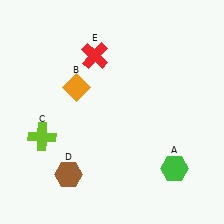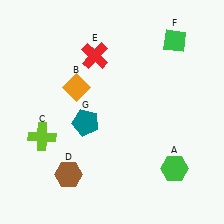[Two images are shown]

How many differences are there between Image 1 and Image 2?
There are 2 differences between the two images.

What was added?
A green diamond (F), a teal pentagon (G) were added in Image 2.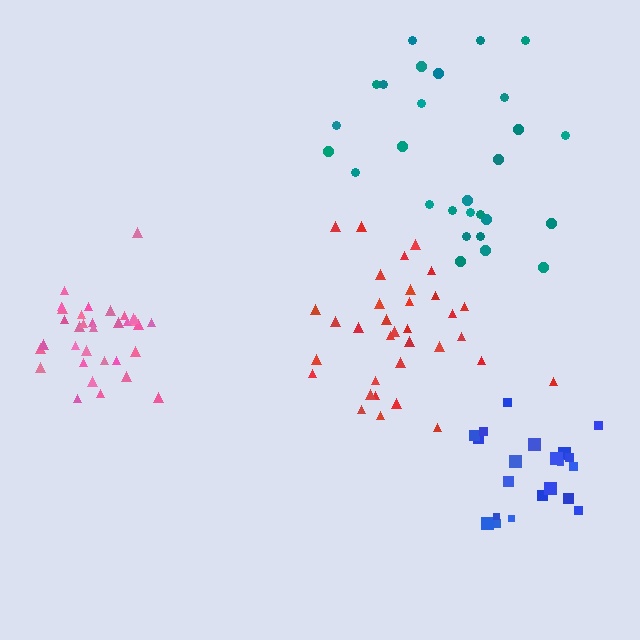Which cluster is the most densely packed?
Pink.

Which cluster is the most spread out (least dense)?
Teal.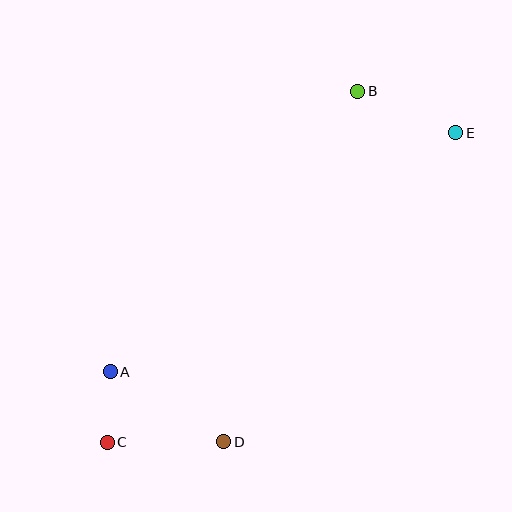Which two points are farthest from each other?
Points C and E are farthest from each other.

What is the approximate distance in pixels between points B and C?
The distance between B and C is approximately 431 pixels.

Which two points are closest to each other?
Points A and C are closest to each other.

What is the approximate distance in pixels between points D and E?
The distance between D and E is approximately 387 pixels.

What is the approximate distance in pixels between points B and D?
The distance between B and D is approximately 375 pixels.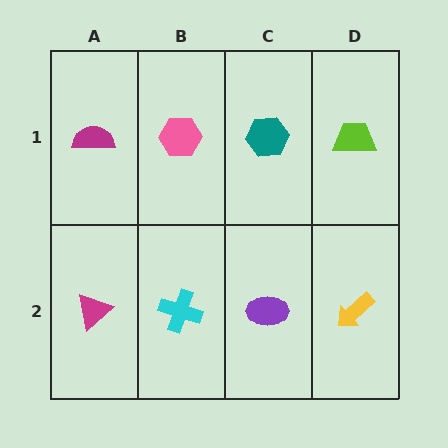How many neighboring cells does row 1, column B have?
3.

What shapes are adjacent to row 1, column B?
A cyan cross (row 2, column B), a magenta semicircle (row 1, column A), a teal hexagon (row 1, column C).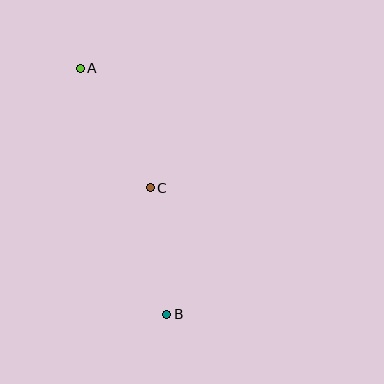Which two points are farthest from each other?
Points A and B are farthest from each other.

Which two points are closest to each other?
Points B and C are closest to each other.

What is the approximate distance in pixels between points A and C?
The distance between A and C is approximately 139 pixels.